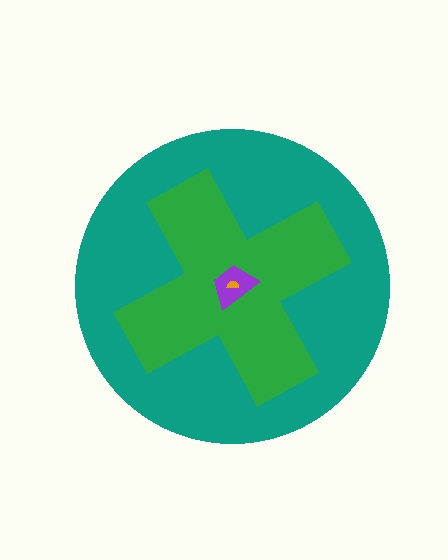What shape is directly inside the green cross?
The purple trapezoid.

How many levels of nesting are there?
4.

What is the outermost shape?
The teal circle.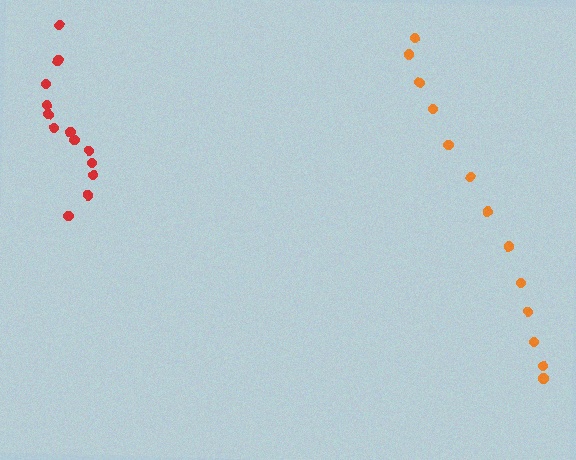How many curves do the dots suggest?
There are 2 distinct paths.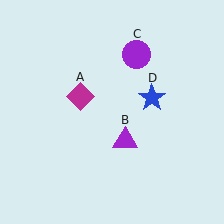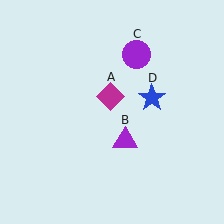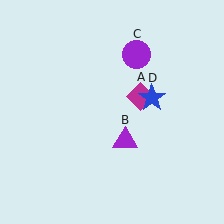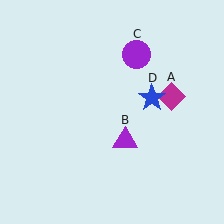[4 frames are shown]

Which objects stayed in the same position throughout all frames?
Purple triangle (object B) and purple circle (object C) and blue star (object D) remained stationary.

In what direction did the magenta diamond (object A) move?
The magenta diamond (object A) moved right.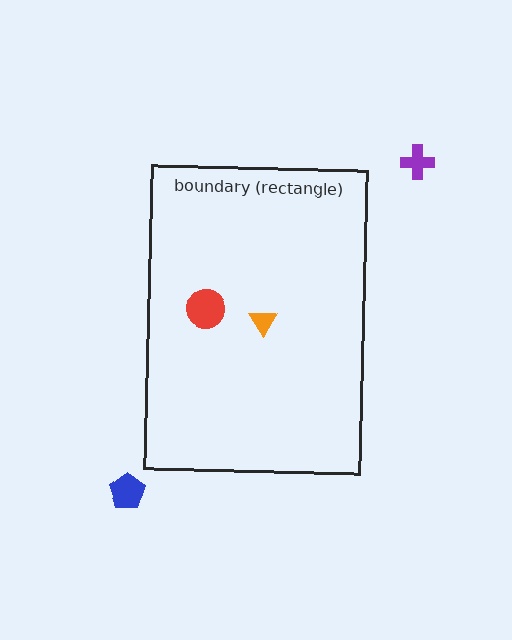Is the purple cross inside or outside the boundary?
Outside.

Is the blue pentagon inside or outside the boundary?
Outside.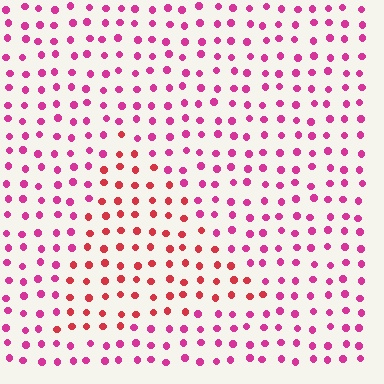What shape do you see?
I see a triangle.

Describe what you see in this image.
The image is filled with small magenta elements in a uniform arrangement. A triangle-shaped region is visible where the elements are tinted to a slightly different hue, forming a subtle color boundary.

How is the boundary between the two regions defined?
The boundary is defined purely by a slight shift in hue (about 32 degrees). Spacing, size, and orientation are identical on both sides.